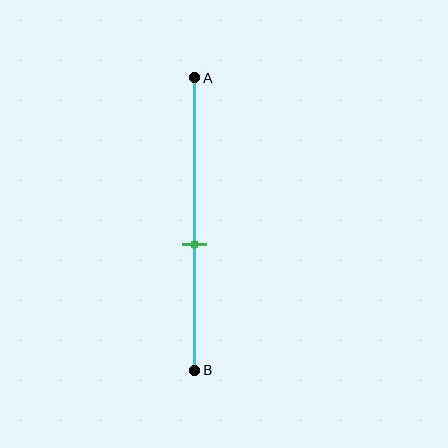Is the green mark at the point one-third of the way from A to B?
No, the mark is at about 55% from A, not at the 33% one-third point.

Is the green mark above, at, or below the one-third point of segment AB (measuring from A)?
The green mark is below the one-third point of segment AB.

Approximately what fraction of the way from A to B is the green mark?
The green mark is approximately 55% of the way from A to B.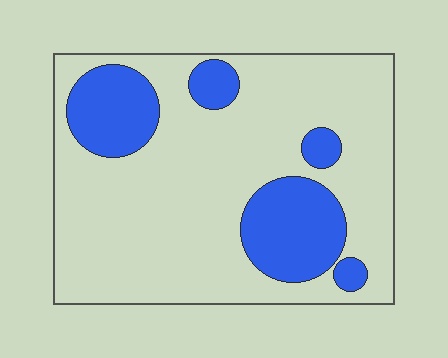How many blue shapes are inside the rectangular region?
5.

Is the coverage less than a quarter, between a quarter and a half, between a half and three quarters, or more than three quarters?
Less than a quarter.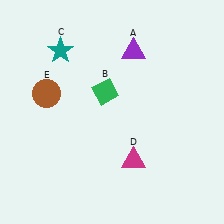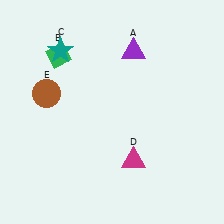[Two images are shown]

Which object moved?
The green diamond (B) moved left.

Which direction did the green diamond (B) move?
The green diamond (B) moved left.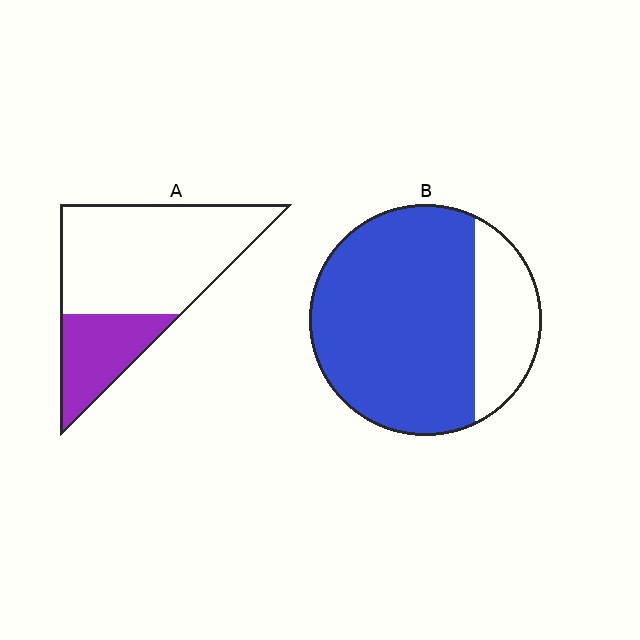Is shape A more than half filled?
No.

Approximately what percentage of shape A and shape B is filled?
A is approximately 30% and B is approximately 75%.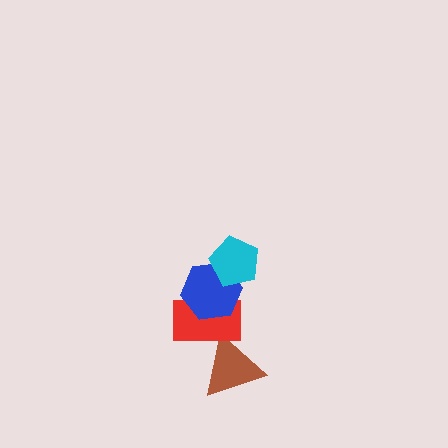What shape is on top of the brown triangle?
The red rectangle is on top of the brown triangle.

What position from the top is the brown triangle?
The brown triangle is 4th from the top.